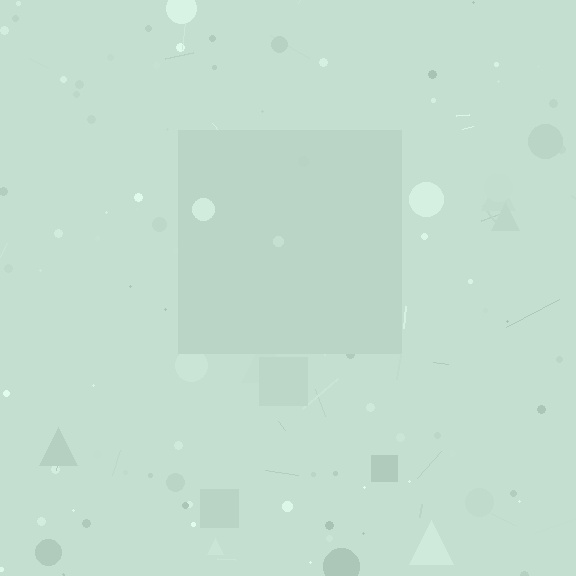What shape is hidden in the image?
A square is hidden in the image.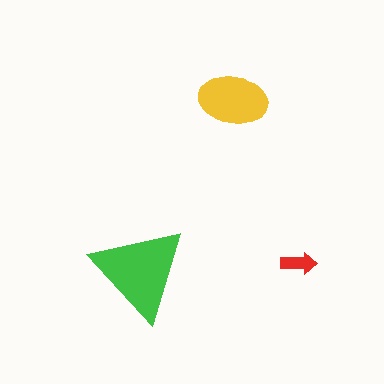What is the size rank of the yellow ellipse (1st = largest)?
2nd.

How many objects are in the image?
There are 3 objects in the image.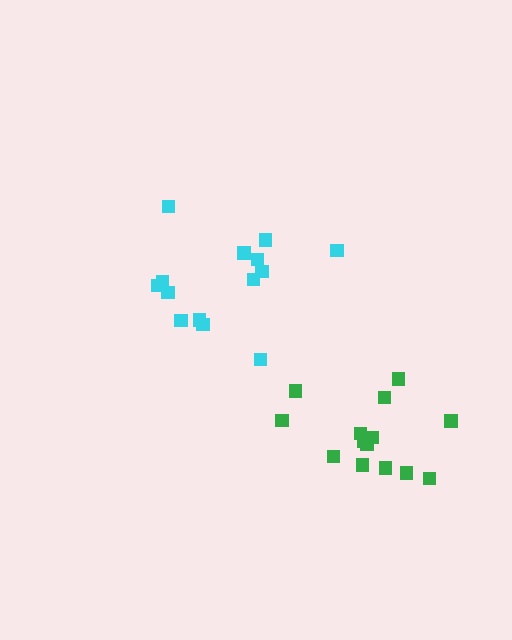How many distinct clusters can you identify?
There are 2 distinct clusters.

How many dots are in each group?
Group 1: 14 dots, Group 2: 14 dots (28 total).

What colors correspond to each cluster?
The clusters are colored: cyan, green.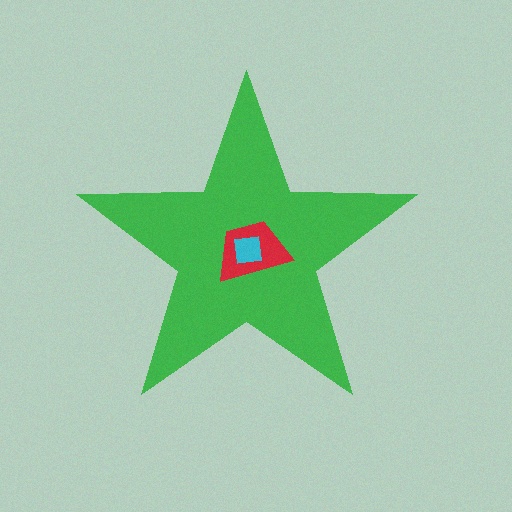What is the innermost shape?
The cyan square.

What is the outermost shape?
The green star.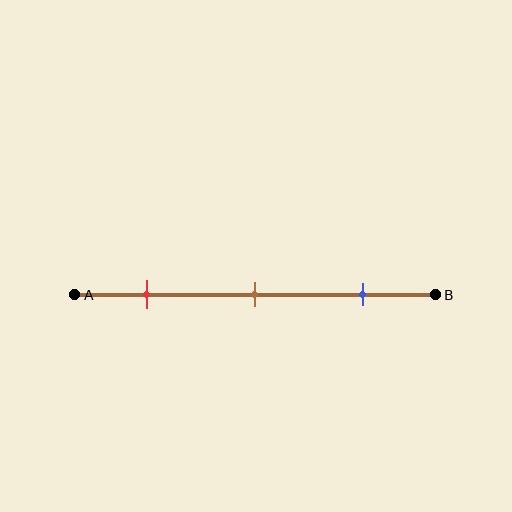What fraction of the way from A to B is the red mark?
The red mark is approximately 20% (0.2) of the way from A to B.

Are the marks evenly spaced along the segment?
Yes, the marks are approximately evenly spaced.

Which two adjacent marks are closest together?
The red and brown marks are the closest adjacent pair.